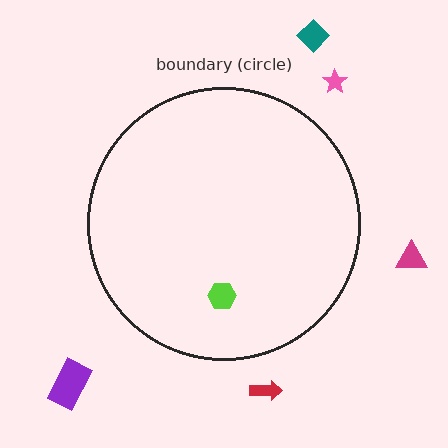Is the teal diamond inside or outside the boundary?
Outside.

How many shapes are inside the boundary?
1 inside, 5 outside.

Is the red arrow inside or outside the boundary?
Outside.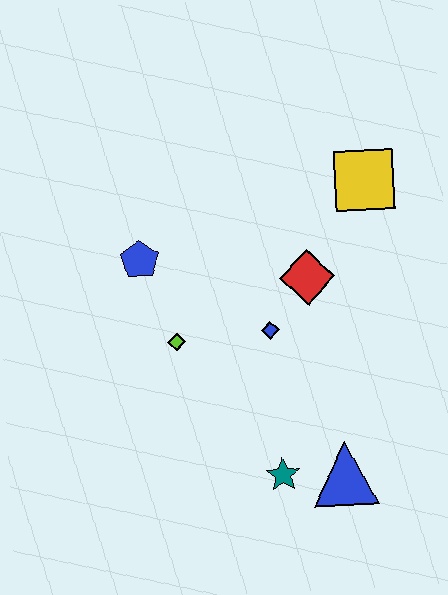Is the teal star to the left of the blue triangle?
Yes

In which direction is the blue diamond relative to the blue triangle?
The blue diamond is above the blue triangle.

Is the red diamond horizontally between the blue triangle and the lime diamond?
Yes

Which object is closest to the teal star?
The blue triangle is closest to the teal star.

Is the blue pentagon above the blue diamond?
Yes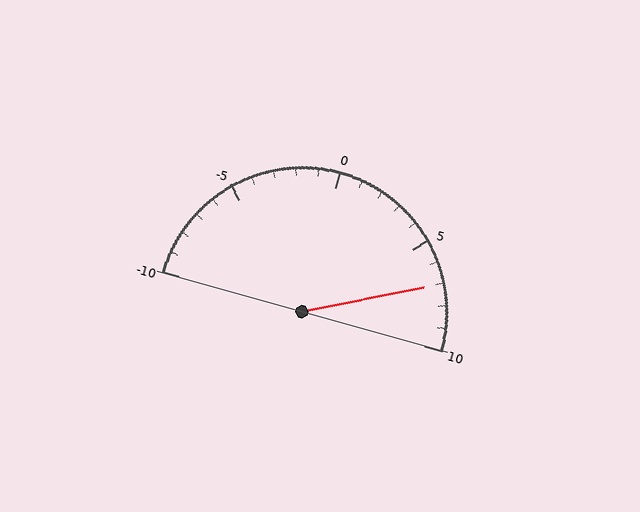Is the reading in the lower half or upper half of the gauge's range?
The reading is in the upper half of the range (-10 to 10).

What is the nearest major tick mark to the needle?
The nearest major tick mark is 5.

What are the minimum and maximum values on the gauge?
The gauge ranges from -10 to 10.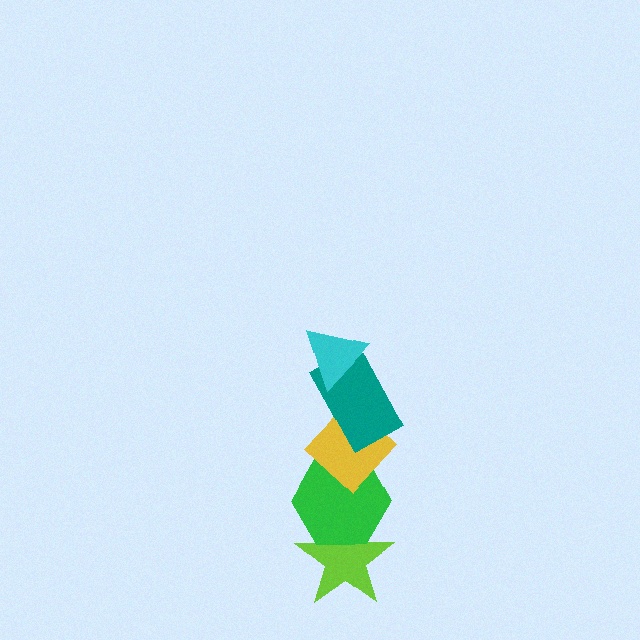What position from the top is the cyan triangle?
The cyan triangle is 1st from the top.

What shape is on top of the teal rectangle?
The cyan triangle is on top of the teal rectangle.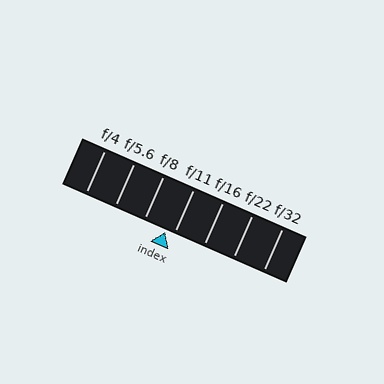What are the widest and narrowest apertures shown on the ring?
The widest aperture shown is f/4 and the narrowest is f/32.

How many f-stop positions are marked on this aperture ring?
There are 7 f-stop positions marked.